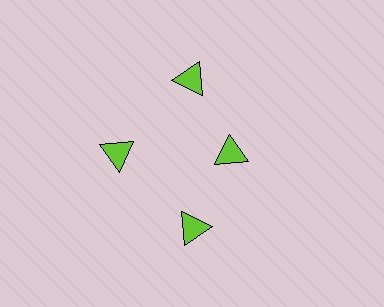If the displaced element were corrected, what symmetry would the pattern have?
It would have 4-fold rotational symmetry — the pattern would map onto itself every 90 degrees.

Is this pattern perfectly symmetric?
No. The 4 lime triangles are arranged in a ring, but one element near the 3 o'clock position is pulled inward toward the center, breaking the 4-fold rotational symmetry.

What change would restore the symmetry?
The symmetry would be restored by moving it outward, back onto the ring so that all 4 triangles sit at equal angles and equal distance from the center.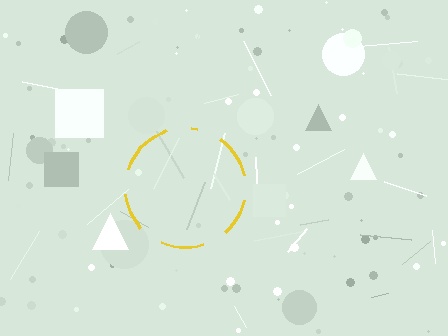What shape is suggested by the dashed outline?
The dashed outline suggests a circle.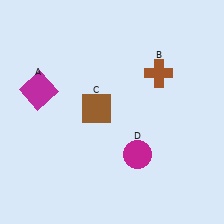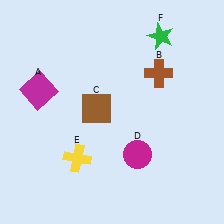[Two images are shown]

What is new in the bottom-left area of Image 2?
A yellow cross (E) was added in the bottom-left area of Image 2.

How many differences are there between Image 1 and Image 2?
There are 2 differences between the two images.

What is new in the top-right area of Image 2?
A green star (F) was added in the top-right area of Image 2.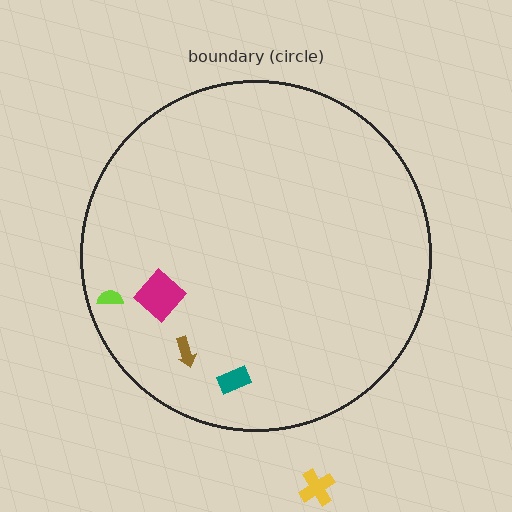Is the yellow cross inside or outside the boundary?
Outside.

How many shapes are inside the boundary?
4 inside, 1 outside.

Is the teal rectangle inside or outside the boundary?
Inside.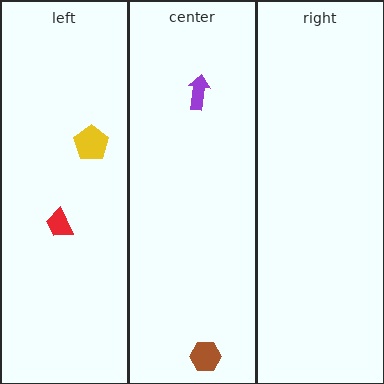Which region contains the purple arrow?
The center region.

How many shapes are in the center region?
2.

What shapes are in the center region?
The purple arrow, the brown hexagon.